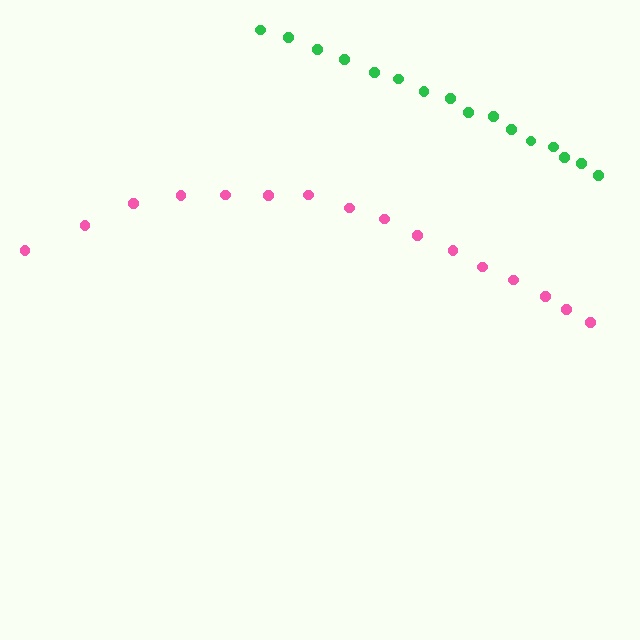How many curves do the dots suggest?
There are 2 distinct paths.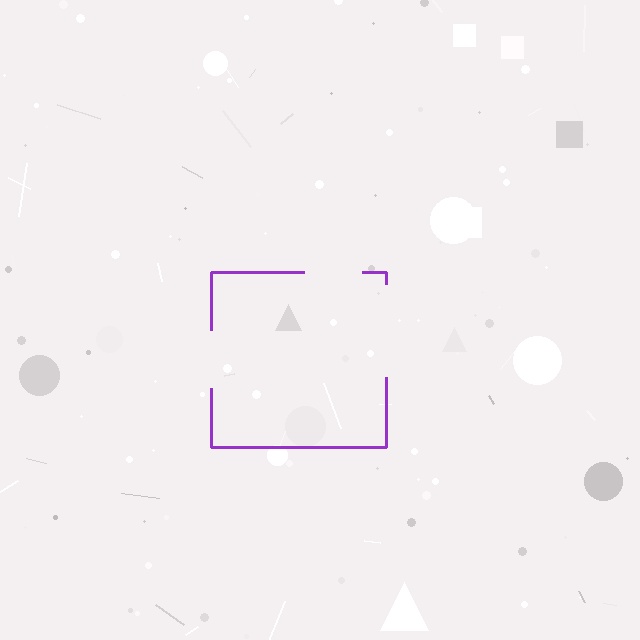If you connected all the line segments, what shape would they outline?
They would outline a square.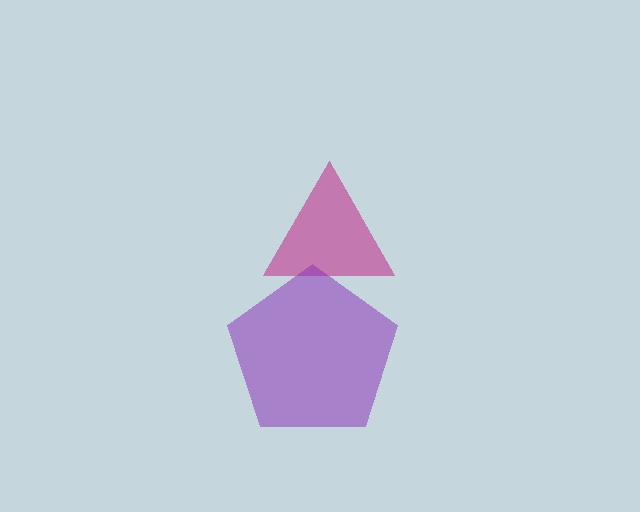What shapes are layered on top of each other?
The layered shapes are: a magenta triangle, a purple pentagon.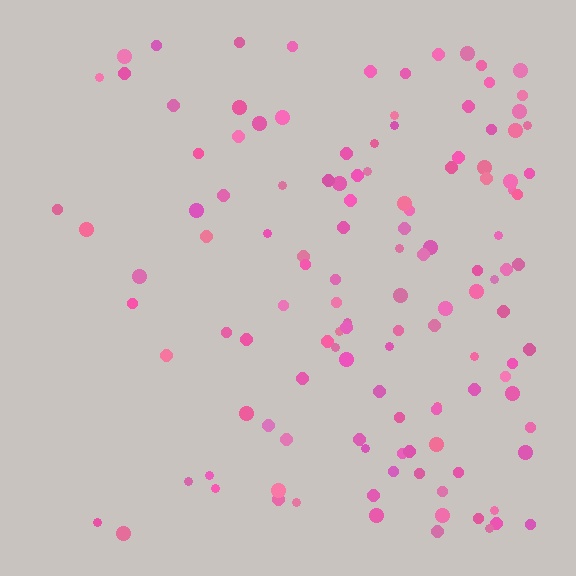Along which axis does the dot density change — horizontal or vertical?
Horizontal.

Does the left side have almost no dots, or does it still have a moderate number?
Still a moderate number, just noticeably fewer than the right.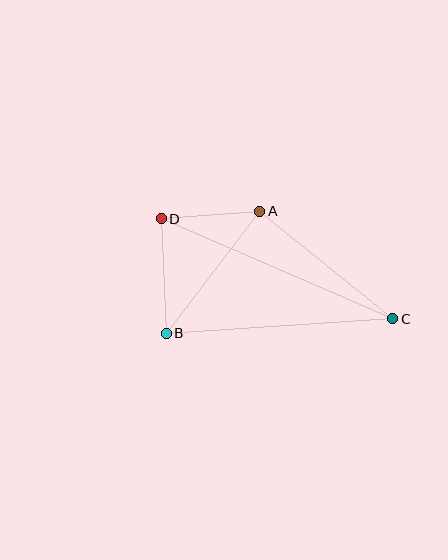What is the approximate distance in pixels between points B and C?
The distance between B and C is approximately 227 pixels.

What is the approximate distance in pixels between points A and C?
The distance between A and C is approximately 171 pixels.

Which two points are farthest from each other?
Points C and D are farthest from each other.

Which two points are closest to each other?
Points A and D are closest to each other.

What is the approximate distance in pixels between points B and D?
The distance between B and D is approximately 115 pixels.